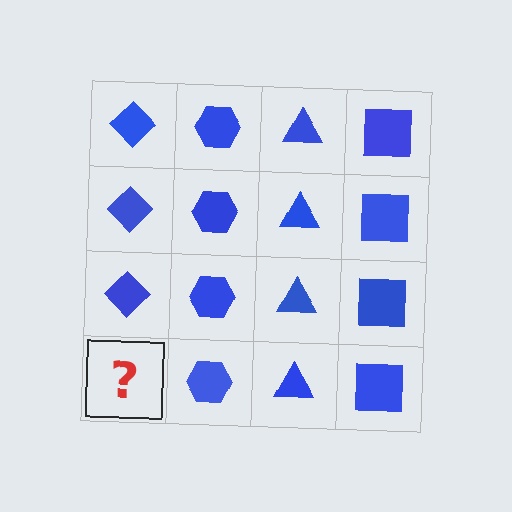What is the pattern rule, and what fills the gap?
The rule is that each column has a consistent shape. The gap should be filled with a blue diamond.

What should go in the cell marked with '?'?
The missing cell should contain a blue diamond.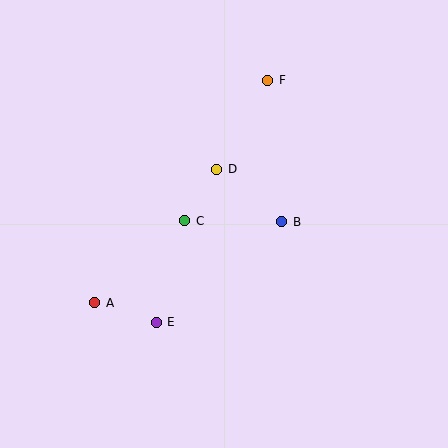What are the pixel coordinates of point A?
Point A is at (95, 303).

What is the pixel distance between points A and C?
The distance between A and C is 122 pixels.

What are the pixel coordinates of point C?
Point C is at (185, 221).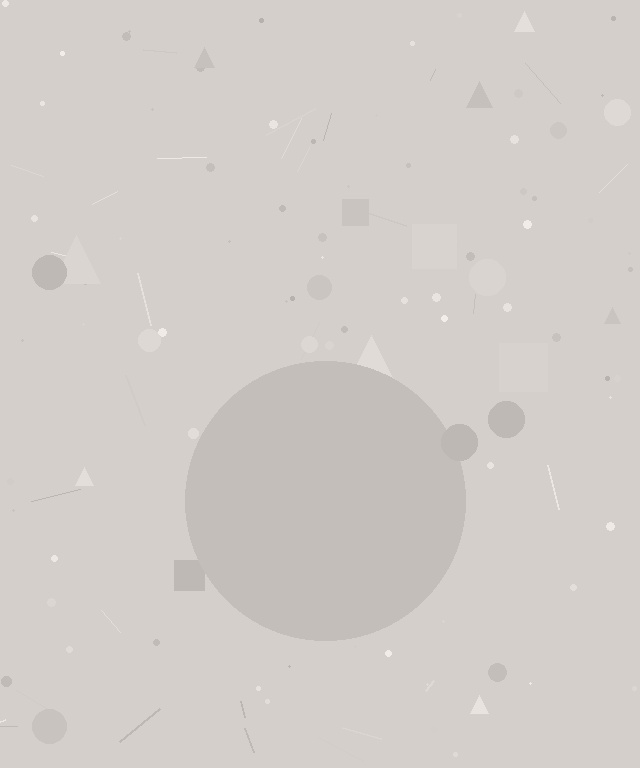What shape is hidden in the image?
A circle is hidden in the image.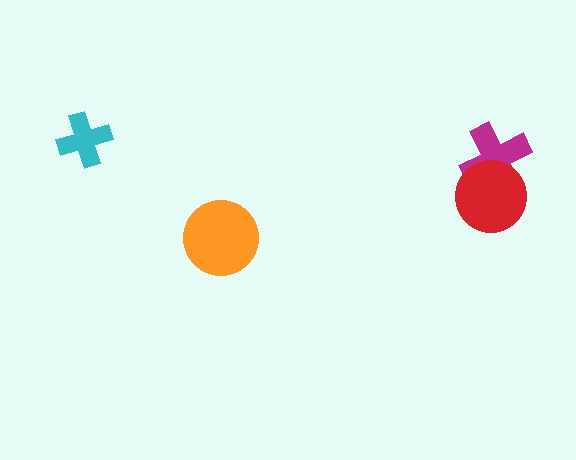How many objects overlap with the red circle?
1 object overlaps with the red circle.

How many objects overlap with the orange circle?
0 objects overlap with the orange circle.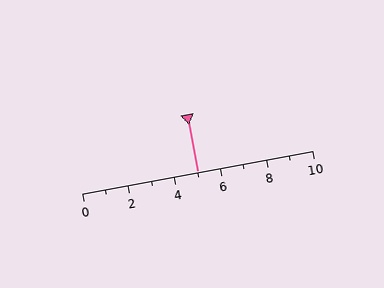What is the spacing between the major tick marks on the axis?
The major ticks are spaced 2 apart.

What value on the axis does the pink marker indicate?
The marker indicates approximately 5.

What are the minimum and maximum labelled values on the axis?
The axis runs from 0 to 10.